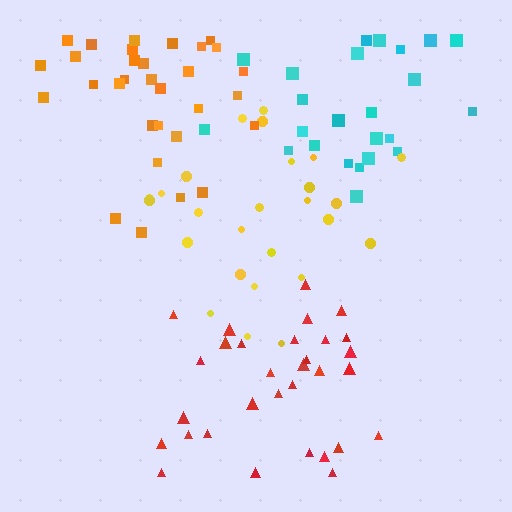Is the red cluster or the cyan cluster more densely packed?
Red.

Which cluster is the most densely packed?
Orange.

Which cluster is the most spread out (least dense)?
Cyan.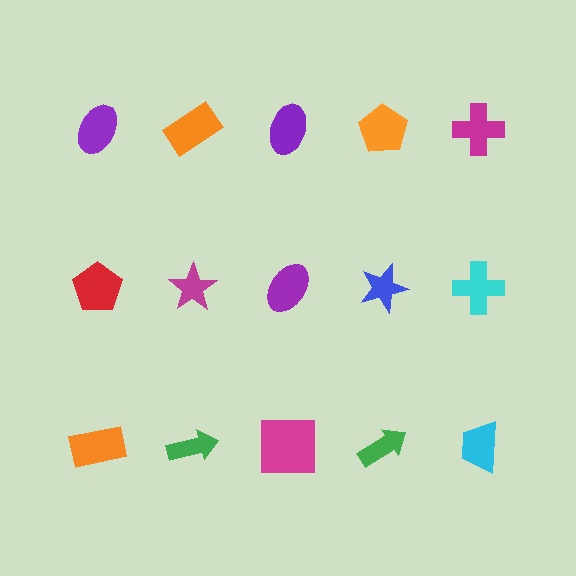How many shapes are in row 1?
5 shapes.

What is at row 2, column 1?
A red pentagon.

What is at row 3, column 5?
A cyan trapezoid.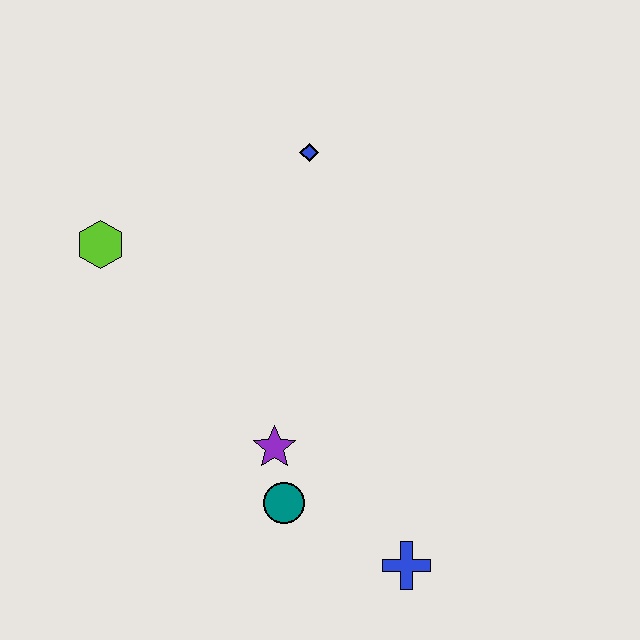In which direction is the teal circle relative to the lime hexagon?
The teal circle is below the lime hexagon.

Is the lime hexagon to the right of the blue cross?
No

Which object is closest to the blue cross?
The teal circle is closest to the blue cross.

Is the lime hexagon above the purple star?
Yes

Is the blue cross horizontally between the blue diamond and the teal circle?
No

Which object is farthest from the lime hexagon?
The blue cross is farthest from the lime hexagon.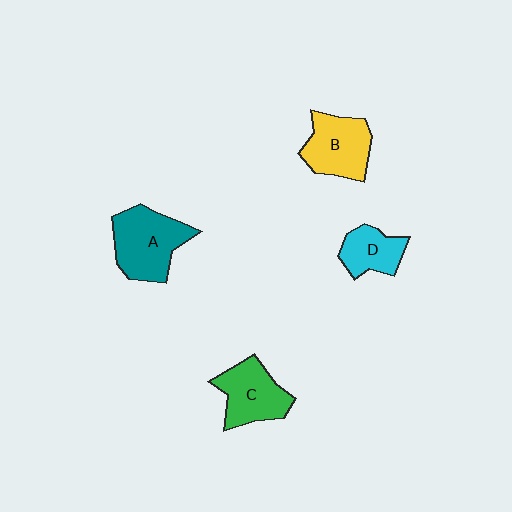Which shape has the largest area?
Shape A (teal).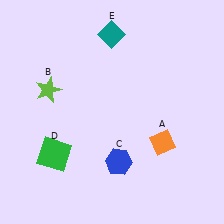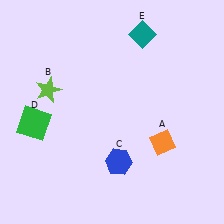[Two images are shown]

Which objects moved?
The objects that moved are: the green square (D), the teal diamond (E).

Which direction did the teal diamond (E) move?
The teal diamond (E) moved right.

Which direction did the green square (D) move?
The green square (D) moved up.